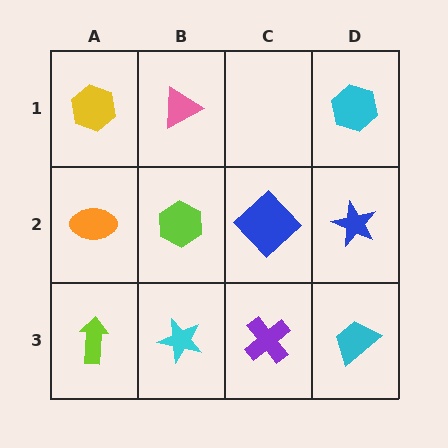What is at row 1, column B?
A pink triangle.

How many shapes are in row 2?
4 shapes.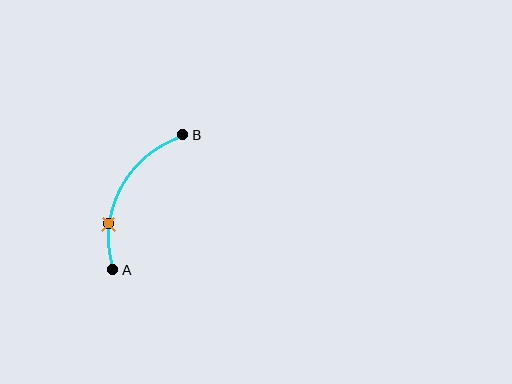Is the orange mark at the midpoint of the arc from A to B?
No. The orange mark lies on the arc but is closer to endpoint A. The arc midpoint would be at the point on the curve equidistant along the arc from both A and B.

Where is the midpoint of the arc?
The arc midpoint is the point on the curve farthest from the straight line joining A and B. It sits to the left of that line.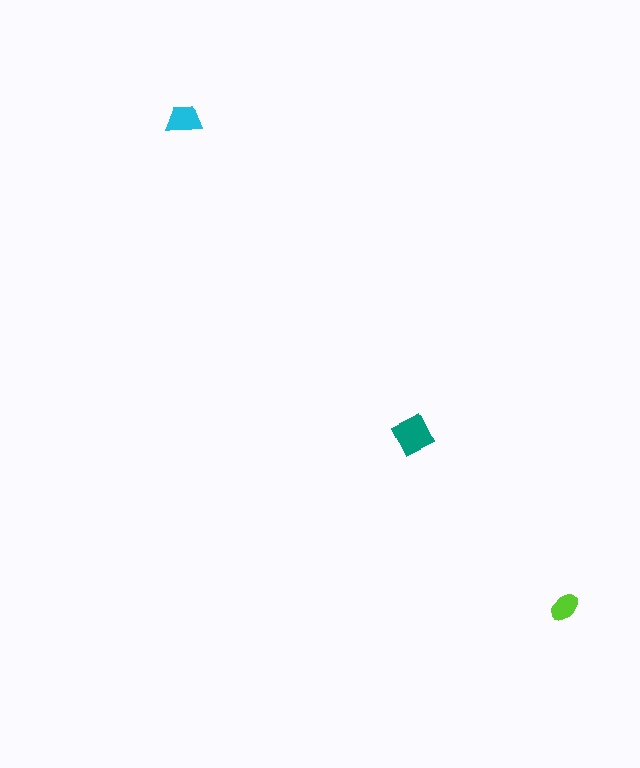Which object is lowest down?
The lime ellipse is bottommost.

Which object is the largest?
The teal diamond.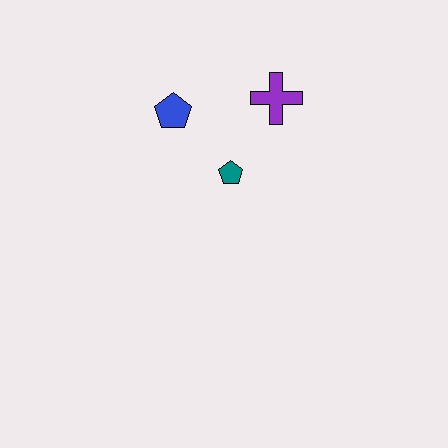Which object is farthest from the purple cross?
The blue pentagon is farthest from the purple cross.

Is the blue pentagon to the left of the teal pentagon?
Yes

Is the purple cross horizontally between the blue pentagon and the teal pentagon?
No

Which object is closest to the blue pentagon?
The teal pentagon is closest to the blue pentagon.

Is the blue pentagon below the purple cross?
Yes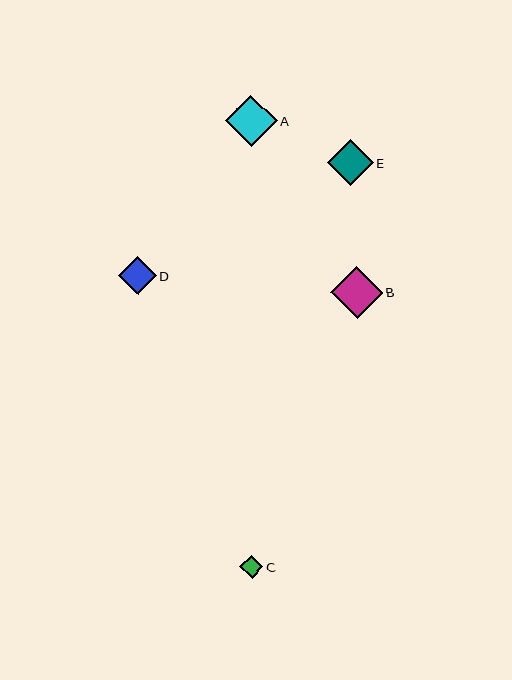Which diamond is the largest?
Diamond B is the largest with a size of approximately 52 pixels.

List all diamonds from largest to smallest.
From largest to smallest: B, A, E, D, C.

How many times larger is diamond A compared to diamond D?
Diamond A is approximately 1.4 times the size of diamond D.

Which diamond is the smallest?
Diamond C is the smallest with a size of approximately 23 pixels.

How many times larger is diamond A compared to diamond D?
Diamond A is approximately 1.4 times the size of diamond D.